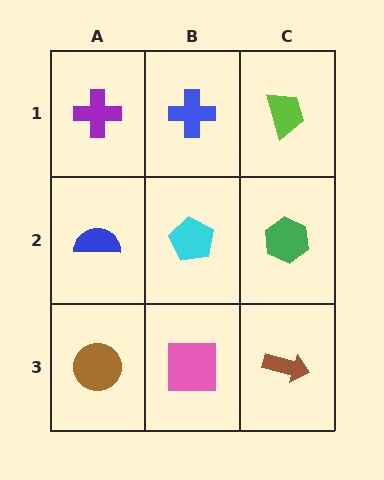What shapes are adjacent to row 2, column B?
A blue cross (row 1, column B), a pink square (row 3, column B), a blue semicircle (row 2, column A), a green hexagon (row 2, column C).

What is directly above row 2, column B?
A blue cross.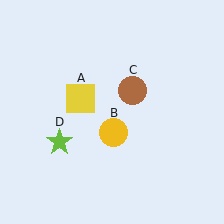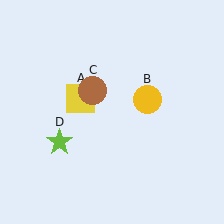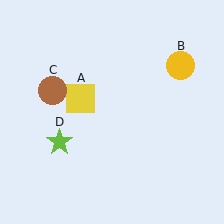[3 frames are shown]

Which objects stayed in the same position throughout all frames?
Yellow square (object A) and lime star (object D) remained stationary.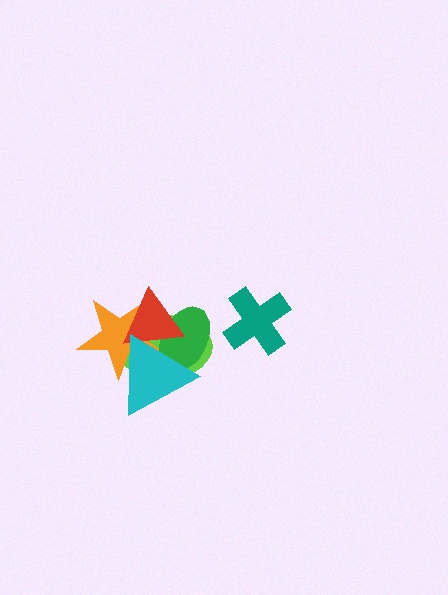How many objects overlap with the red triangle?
4 objects overlap with the red triangle.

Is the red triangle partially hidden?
Yes, it is partially covered by another shape.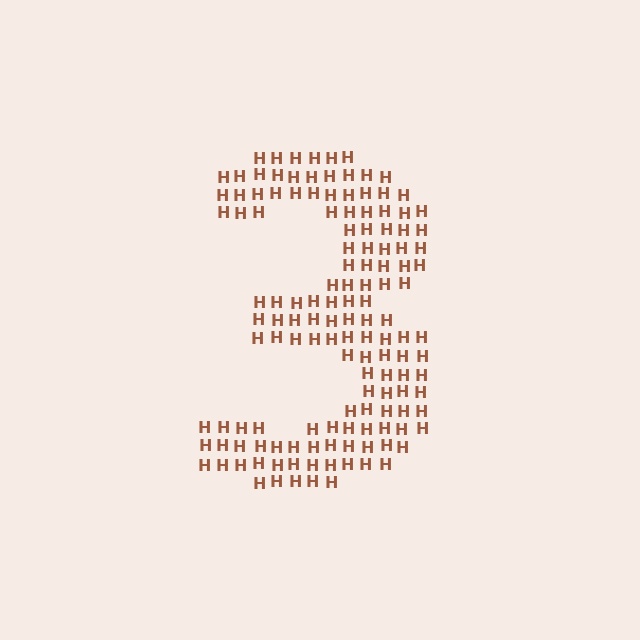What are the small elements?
The small elements are letter H's.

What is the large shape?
The large shape is the digit 3.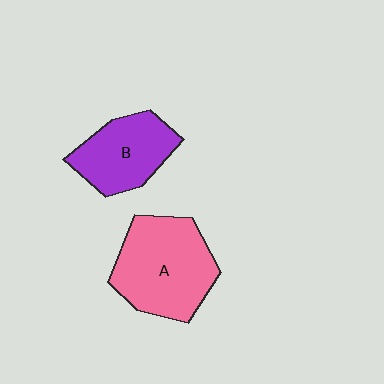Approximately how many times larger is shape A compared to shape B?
Approximately 1.4 times.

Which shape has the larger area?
Shape A (pink).